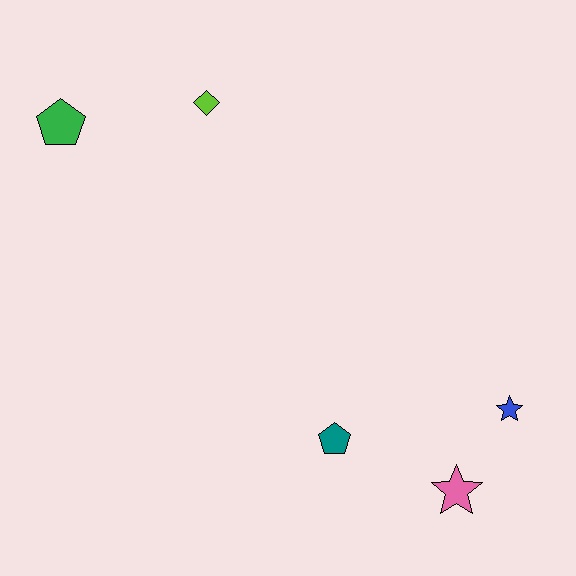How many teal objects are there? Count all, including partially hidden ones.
There is 1 teal object.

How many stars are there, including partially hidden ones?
There are 2 stars.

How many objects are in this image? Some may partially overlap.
There are 5 objects.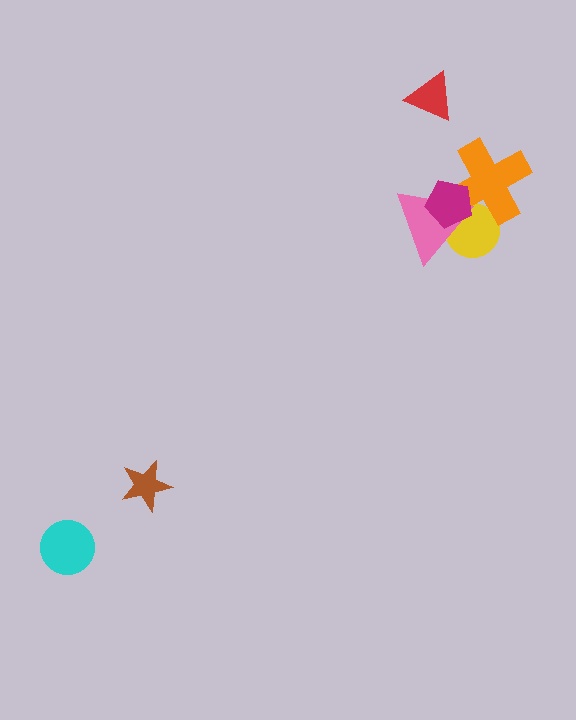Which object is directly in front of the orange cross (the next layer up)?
The pink triangle is directly in front of the orange cross.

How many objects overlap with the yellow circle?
3 objects overlap with the yellow circle.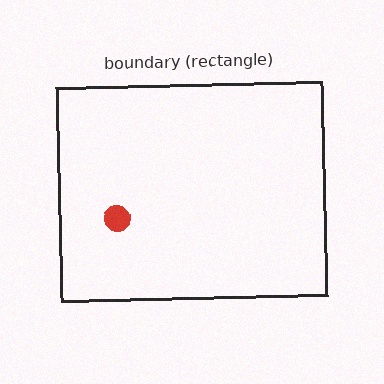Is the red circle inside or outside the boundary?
Inside.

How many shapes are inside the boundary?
1 inside, 0 outside.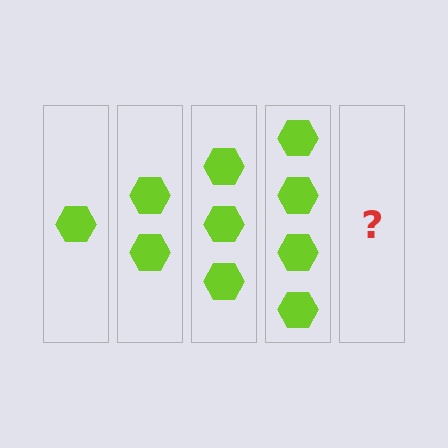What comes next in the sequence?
The next element should be 5 hexagons.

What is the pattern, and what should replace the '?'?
The pattern is that each step adds one more hexagon. The '?' should be 5 hexagons.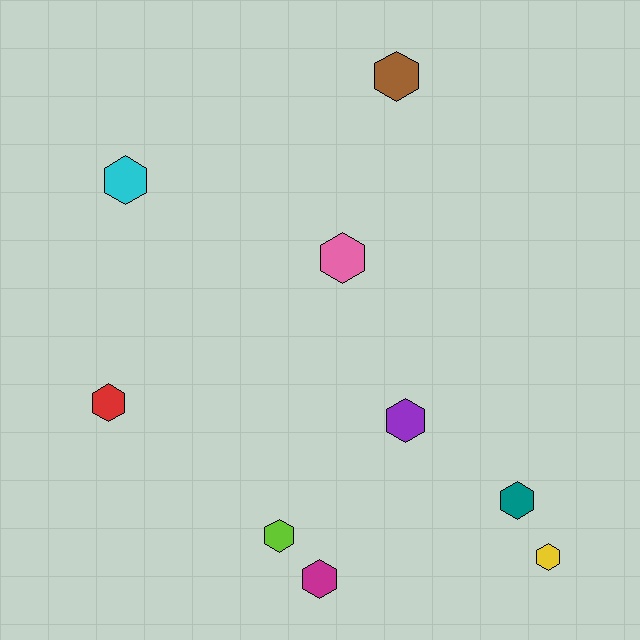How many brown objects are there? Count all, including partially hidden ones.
There is 1 brown object.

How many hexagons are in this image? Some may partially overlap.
There are 9 hexagons.